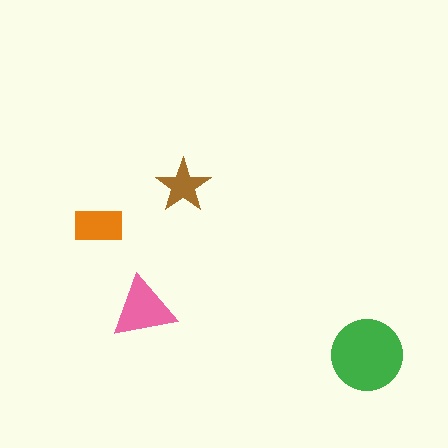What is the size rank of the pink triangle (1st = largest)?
2nd.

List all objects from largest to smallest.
The green circle, the pink triangle, the orange rectangle, the brown star.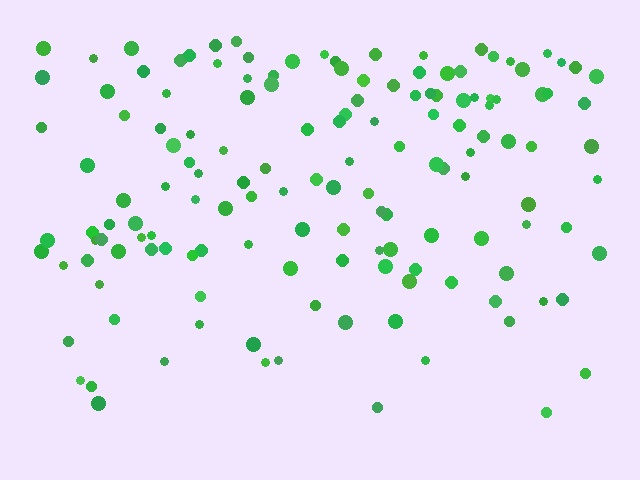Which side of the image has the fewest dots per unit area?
The bottom.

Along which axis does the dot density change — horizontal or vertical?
Vertical.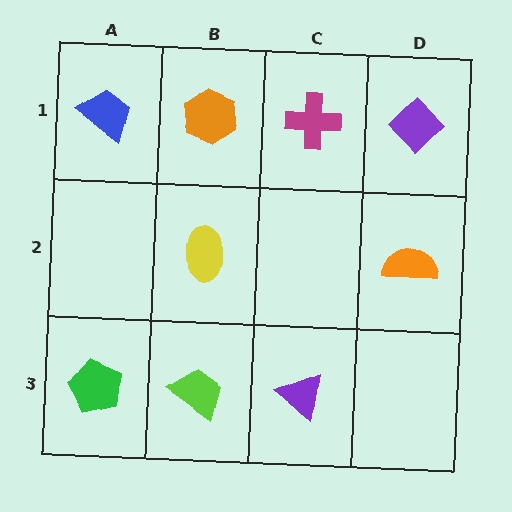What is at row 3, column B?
A lime trapezoid.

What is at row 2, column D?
An orange semicircle.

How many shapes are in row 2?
2 shapes.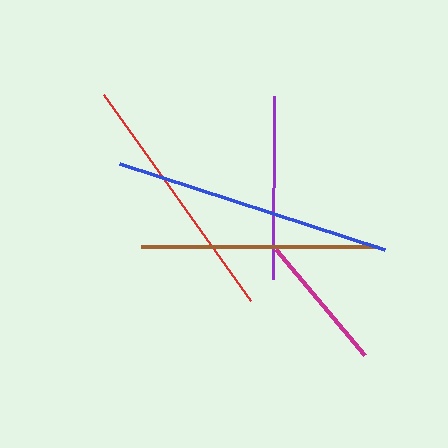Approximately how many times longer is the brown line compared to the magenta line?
The brown line is approximately 1.7 times the length of the magenta line.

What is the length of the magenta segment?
The magenta segment is approximately 139 pixels long.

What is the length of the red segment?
The red segment is approximately 253 pixels long.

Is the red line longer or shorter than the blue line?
The blue line is longer than the red line.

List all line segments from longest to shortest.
From longest to shortest: blue, red, brown, purple, magenta.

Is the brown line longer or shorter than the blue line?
The blue line is longer than the brown line.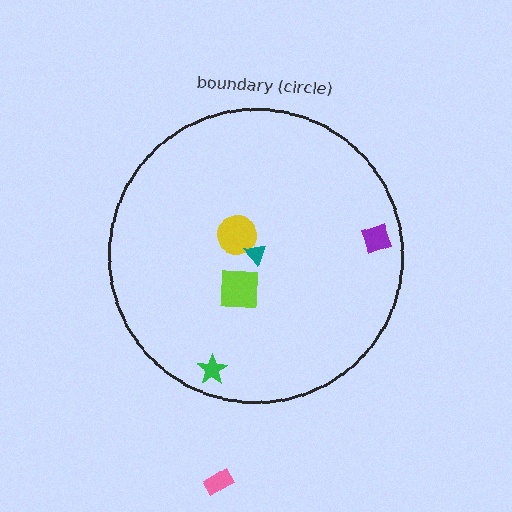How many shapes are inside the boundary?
5 inside, 1 outside.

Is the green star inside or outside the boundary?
Inside.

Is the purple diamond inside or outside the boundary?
Inside.